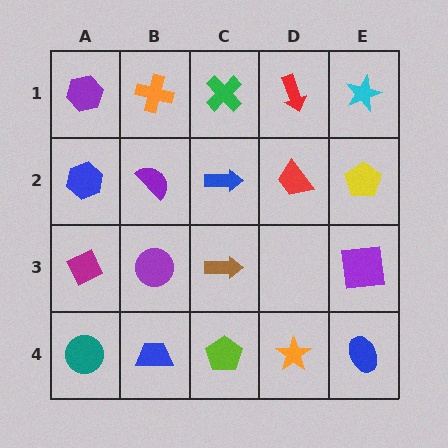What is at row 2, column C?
A blue arrow.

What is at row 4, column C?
A lime pentagon.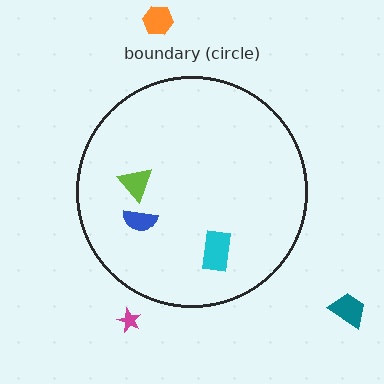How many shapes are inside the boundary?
3 inside, 3 outside.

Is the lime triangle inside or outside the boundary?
Inside.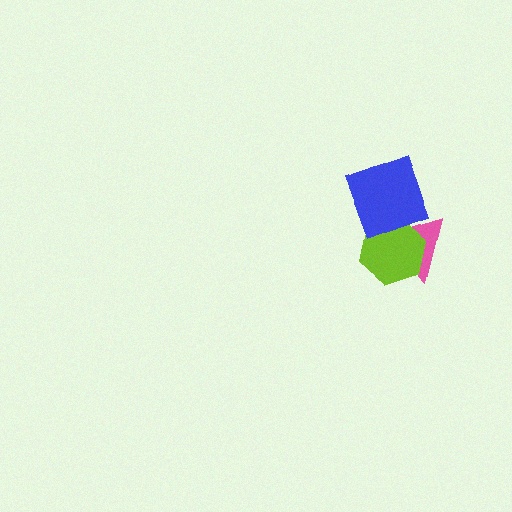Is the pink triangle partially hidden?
Yes, it is partially covered by another shape.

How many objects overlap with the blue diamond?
2 objects overlap with the blue diamond.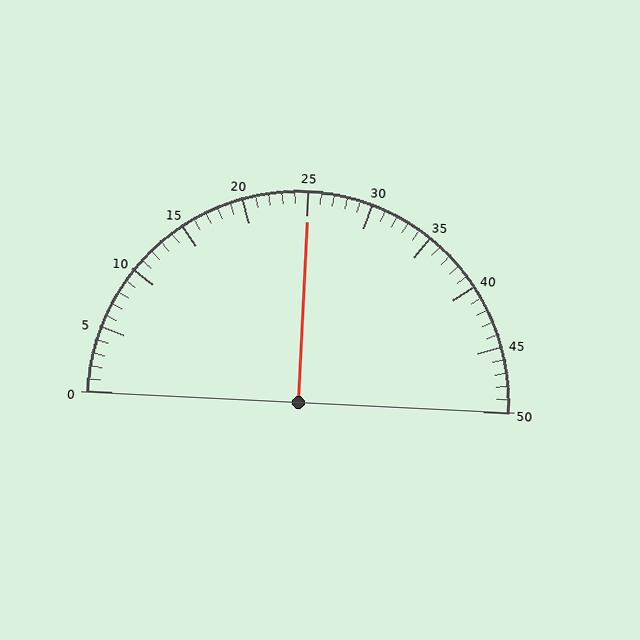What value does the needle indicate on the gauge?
The needle indicates approximately 25.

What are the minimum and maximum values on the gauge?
The gauge ranges from 0 to 50.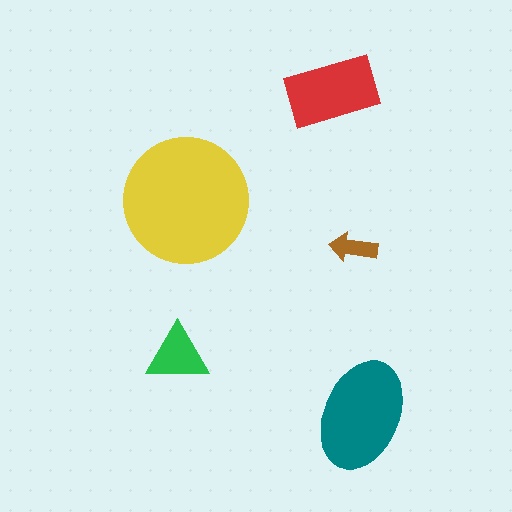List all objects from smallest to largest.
The brown arrow, the green triangle, the red rectangle, the teal ellipse, the yellow circle.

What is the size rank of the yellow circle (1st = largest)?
1st.